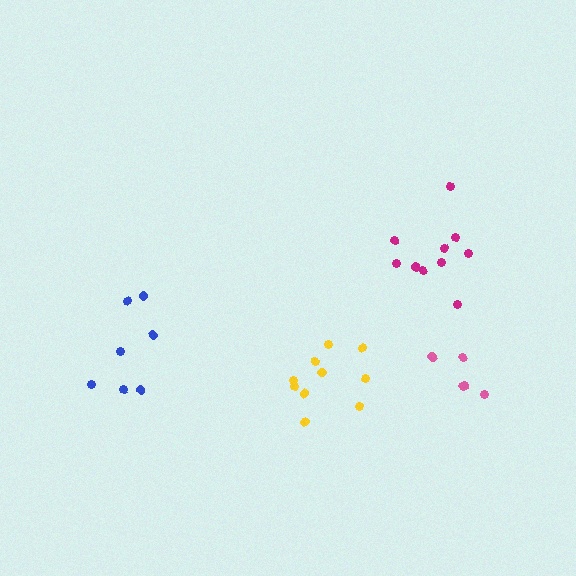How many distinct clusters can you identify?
There are 4 distinct clusters.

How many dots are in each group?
Group 1: 10 dots, Group 2: 5 dots, Group 3: 7 dots, Group 4: 10 dots (32 total).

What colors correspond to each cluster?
The clusters are colored: yellow, pink, blue, magenta.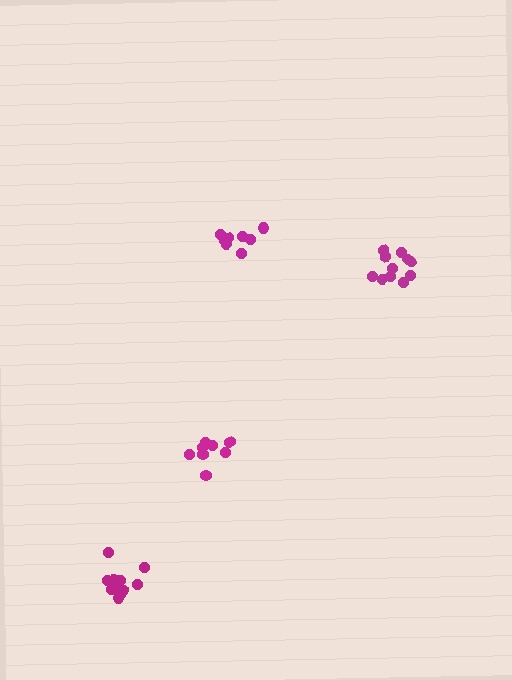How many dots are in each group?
Group 1: 11 dots, Group 2: 8 dots, Group 3: 8 dots, Group 4: 12 dots (39 total).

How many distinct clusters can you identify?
There are 4 distinct clusters.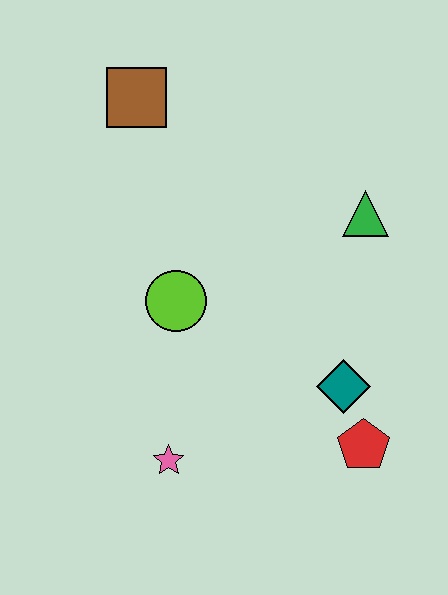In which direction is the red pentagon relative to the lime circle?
The red pentagon is to the right of the lime circle.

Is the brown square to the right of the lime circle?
No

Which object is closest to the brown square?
The lime circle is closest to the brown square.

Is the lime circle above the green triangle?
No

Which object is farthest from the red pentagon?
The brown square is farthest from the red pentagon.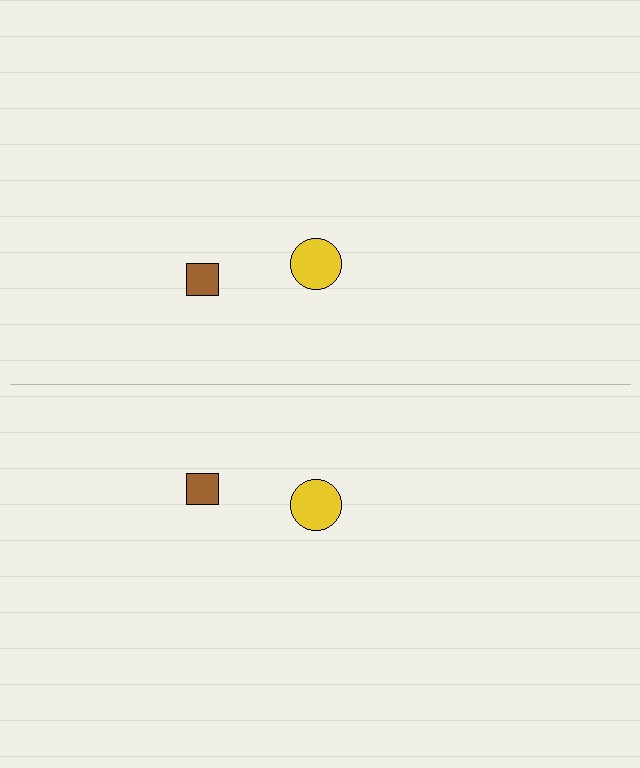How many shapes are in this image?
There are 4 shapes in this image.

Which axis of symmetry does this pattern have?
The pattern has a horizontal axis of symmetry running through the center of the image.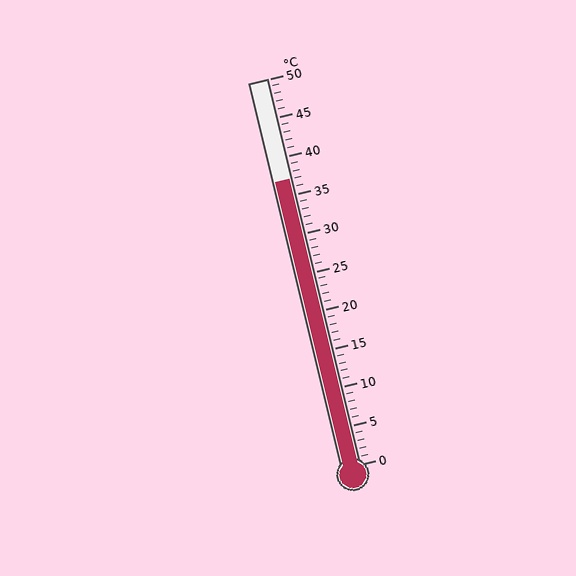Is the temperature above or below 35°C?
The temperature is above 35°C.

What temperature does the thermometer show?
The thermometer shows approximately 37°C.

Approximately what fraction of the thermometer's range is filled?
The thermometer is filled to approximately 75% of its range.